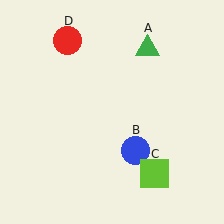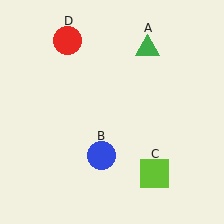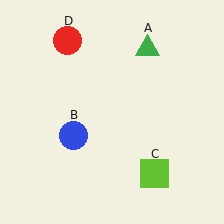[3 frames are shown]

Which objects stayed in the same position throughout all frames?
Green triangle (object A) and lime square (object C) and red circle (object D) remained stationary.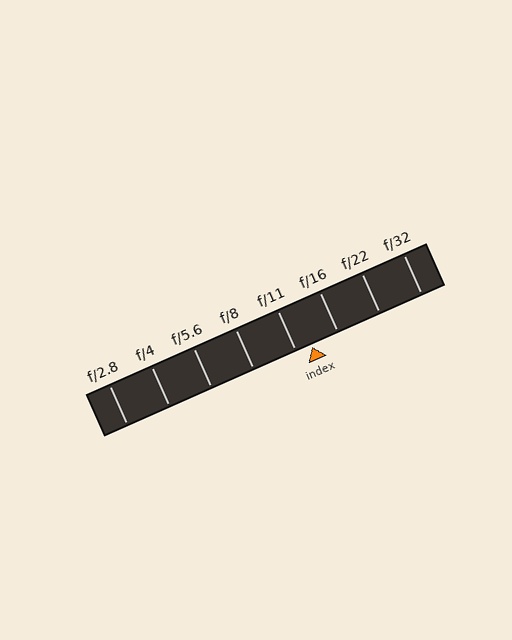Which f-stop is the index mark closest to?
The index mark is closest to f/11.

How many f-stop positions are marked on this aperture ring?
There are 8 f-stop positions marked.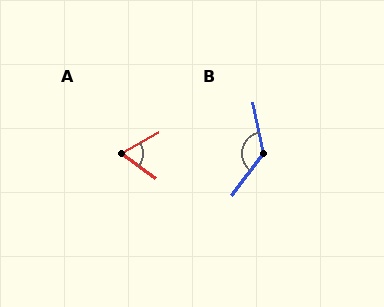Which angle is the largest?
B, at approximately 132 degrees.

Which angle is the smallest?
A, at approximately 66 degrees.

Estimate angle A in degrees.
Approximately 66 degrees.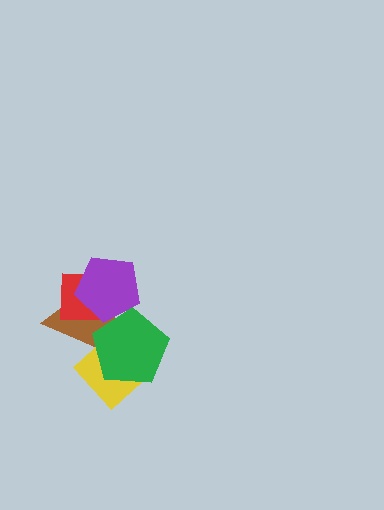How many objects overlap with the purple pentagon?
3 objects overlap with the purple pentagon.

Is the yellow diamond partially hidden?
Yes, it is partially covered by another shape.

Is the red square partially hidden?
Yes, it is partially covered by another shape.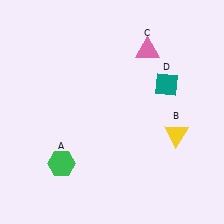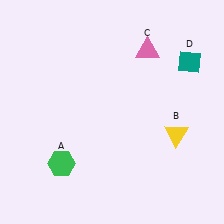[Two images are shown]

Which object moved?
The teal diamond (D) moved right.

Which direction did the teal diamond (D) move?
The teal diamond (D) moved right.